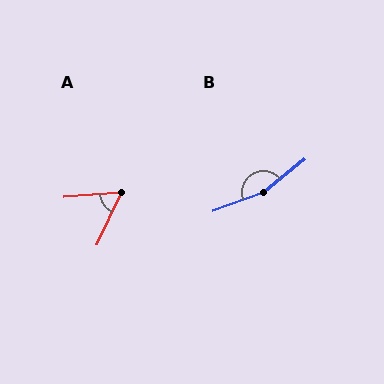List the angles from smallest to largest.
A (60°), B (161°).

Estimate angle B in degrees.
Approximately 161 degrees.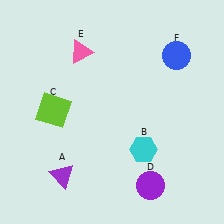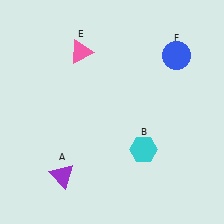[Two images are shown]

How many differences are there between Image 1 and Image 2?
There are 2 differences between the two images.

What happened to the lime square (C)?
The lime square (C) was removed in Image 2. It was in the top-left area of Image 1.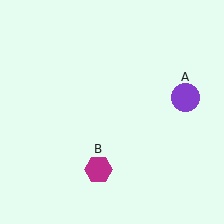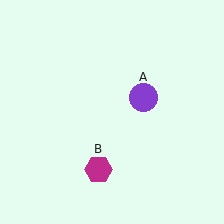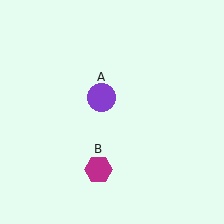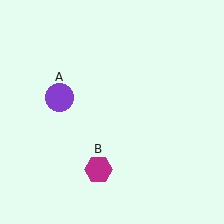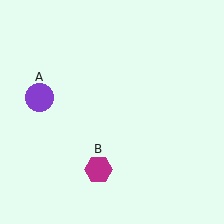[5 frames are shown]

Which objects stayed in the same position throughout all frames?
Magenta hexagon (object B) remained stationary.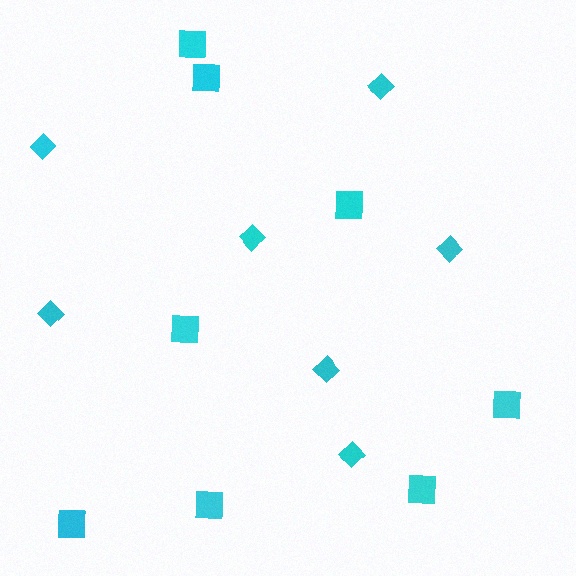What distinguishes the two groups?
There are 2 groups: one group of squares (8) and one group of diamonds (7).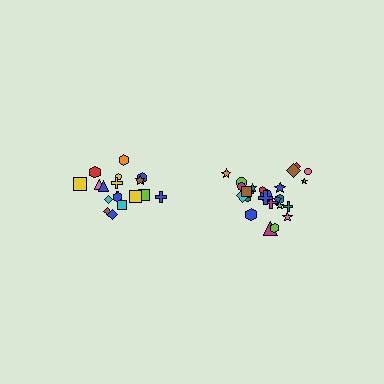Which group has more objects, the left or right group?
The right group.